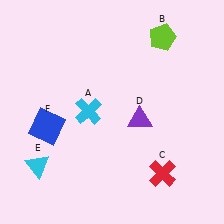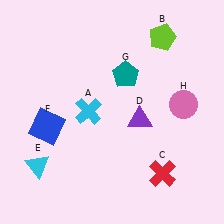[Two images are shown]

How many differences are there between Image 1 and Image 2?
There are 2 differences between the two images.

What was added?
A teal pentagon (G), a pink circle (H) were added in Image 2.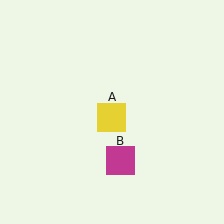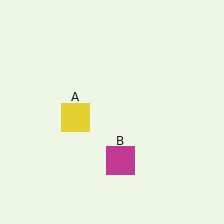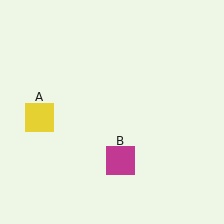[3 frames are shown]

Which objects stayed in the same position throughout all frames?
Magenta square (object B) remained stationary.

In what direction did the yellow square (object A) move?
The yellow square (object A) moved left.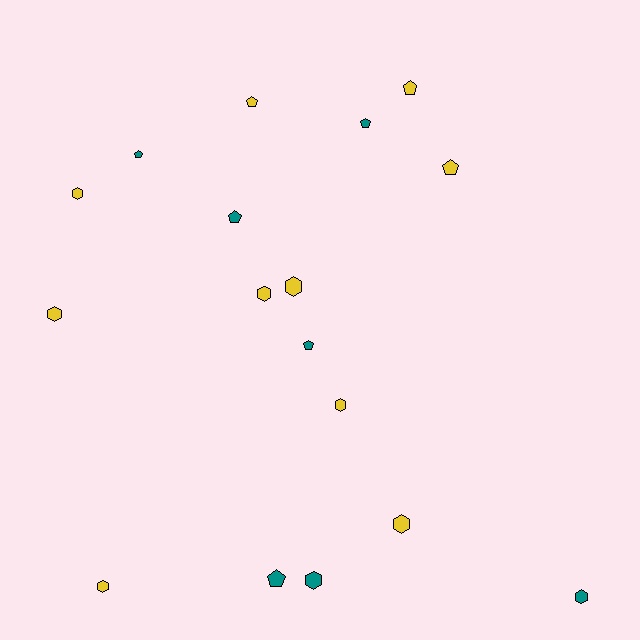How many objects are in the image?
There are 17 objects.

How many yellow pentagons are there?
There are 3 yellow pentagons.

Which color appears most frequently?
Yellow, with 10 objects.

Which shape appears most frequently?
Hexagon, with 9 objects.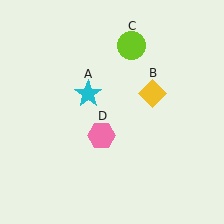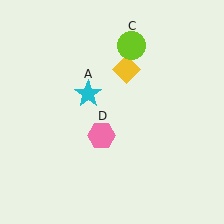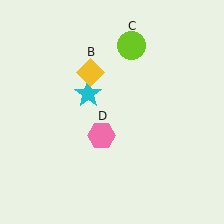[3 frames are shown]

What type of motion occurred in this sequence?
The yellow diamond (object B) rotated counterclockwise around the center of the scene.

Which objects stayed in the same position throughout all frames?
Cyan star (object A) and lime circle (object C) and pink hexagon (object D) remained stationary.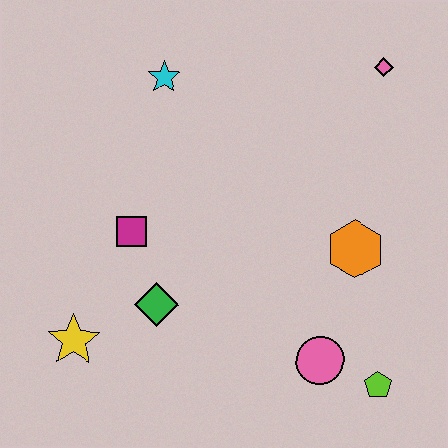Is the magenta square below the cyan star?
Yes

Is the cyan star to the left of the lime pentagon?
Yes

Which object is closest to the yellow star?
The green diamond is closest to the yellow star.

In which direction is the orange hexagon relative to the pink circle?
The orange hexagon is above the pink circle.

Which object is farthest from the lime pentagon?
The cyan star is farthest from the lime pentagon.